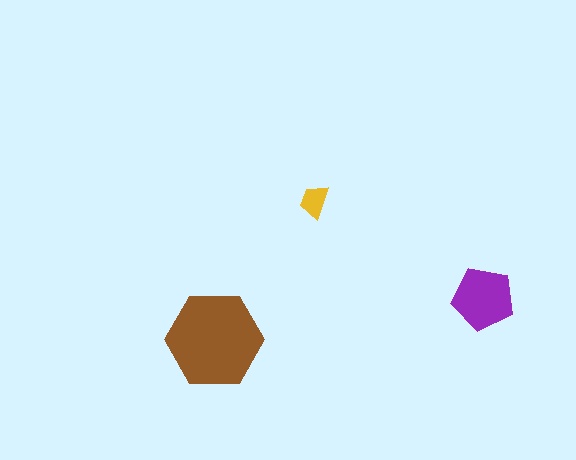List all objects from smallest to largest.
The yellow trapezoid, the purple pentagon, the brown hexagon.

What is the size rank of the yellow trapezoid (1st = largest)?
3rd.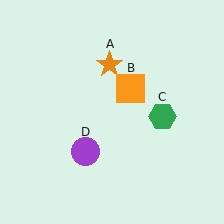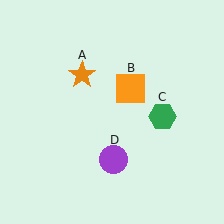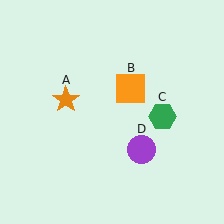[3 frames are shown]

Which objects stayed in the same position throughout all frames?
Orange square (object B) and green hexagon (object C) remained stationary.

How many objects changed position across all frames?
2 objects changed position: orange star (object A), purple circle (object D).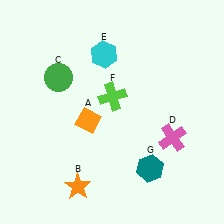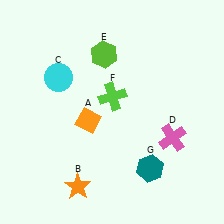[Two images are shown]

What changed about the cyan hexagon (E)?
In Image 1, E is cyan. In Image 2, it changed to lime.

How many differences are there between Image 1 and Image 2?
There are 2 differences between the two images.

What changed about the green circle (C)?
In Image 1, C is green. In Image 2, it changed to cyan.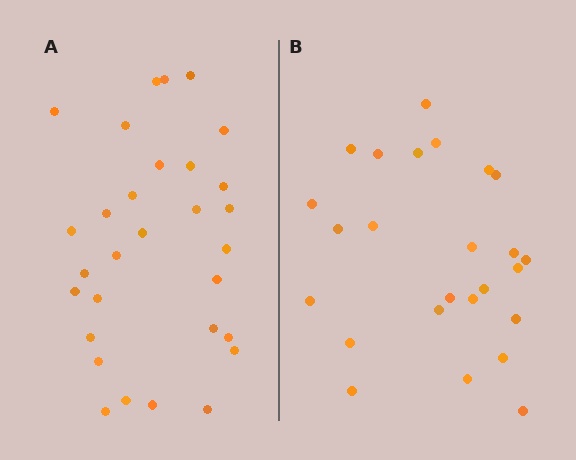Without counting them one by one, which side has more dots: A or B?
Region A (the left region) has more dots.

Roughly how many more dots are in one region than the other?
Region A has about 5 more dots than region B.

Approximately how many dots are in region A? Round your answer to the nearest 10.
About 30 dots.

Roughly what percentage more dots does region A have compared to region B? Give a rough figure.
About 20% more.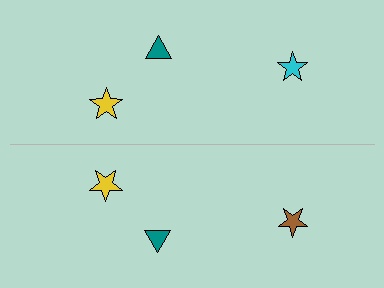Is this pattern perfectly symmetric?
No, the pattern is not perfectly symmetric. The brown star on the bottom side breaks the symmetry — its mirror counterpart is cyan.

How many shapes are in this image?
There are 6 shapes in this image.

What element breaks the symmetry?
The brown star on the bottom side breaks the symmetry — its mirror counterpart is cyan.